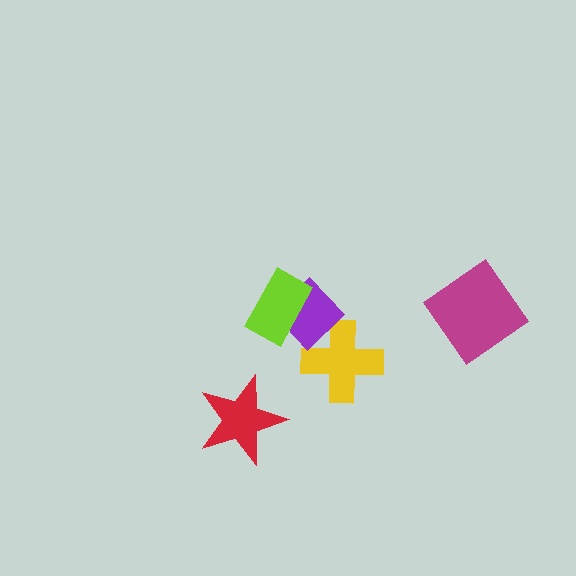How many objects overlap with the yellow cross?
1 object overlaps with the yellow cross.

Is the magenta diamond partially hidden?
No, no other shape covers it.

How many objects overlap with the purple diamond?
2 objects overlap with the purple diamond.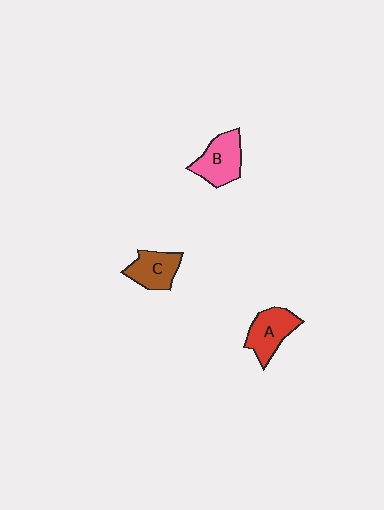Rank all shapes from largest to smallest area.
From largest to smallest: B (pink), A (red), C (brown).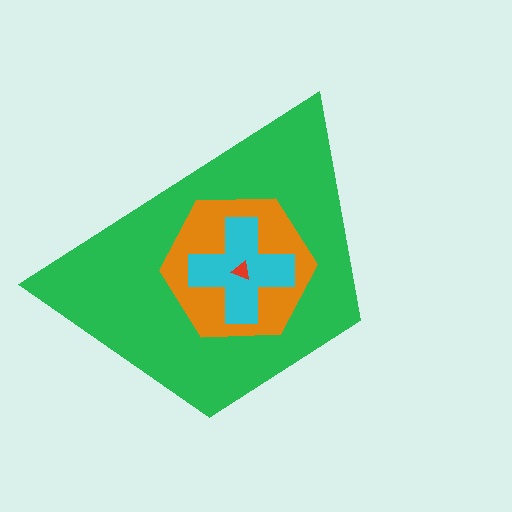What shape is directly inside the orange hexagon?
The cyan cross.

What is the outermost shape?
The green trapezoid.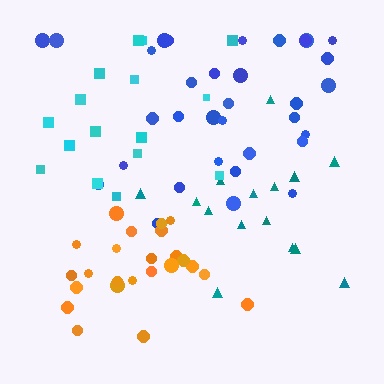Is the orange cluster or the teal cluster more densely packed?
Orange.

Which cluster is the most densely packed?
Orange.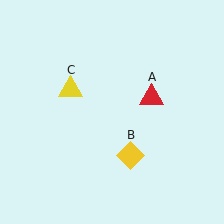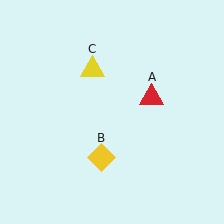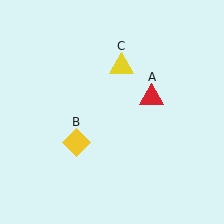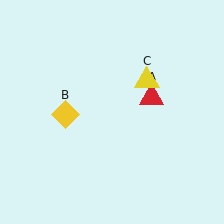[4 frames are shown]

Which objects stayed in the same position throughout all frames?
Red triangle (object A) remained stationary.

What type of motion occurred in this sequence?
The yellow diamond (object B), yellow triangle (object C) rotated clockwise around the center of the scene.